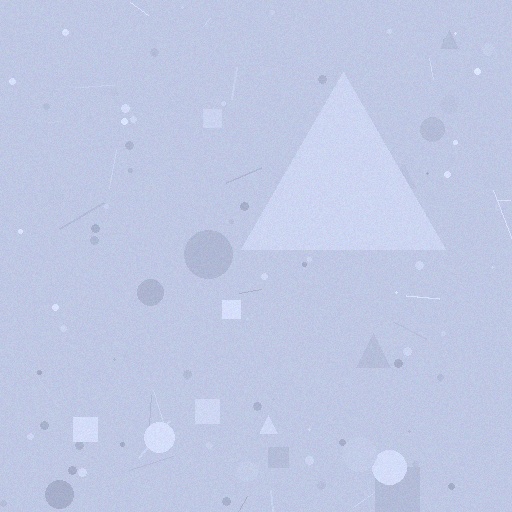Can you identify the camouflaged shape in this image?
The camouflaged shape is a triangle.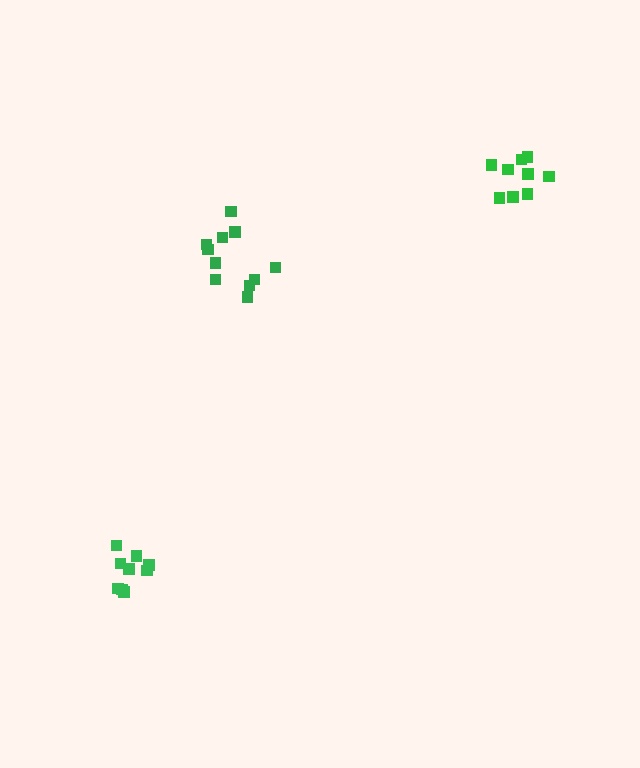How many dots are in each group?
Group 1: 12 dots, Group 2: 9 dots, Group 3: 9 dots (30 total).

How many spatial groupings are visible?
There are 3 spatial groupings.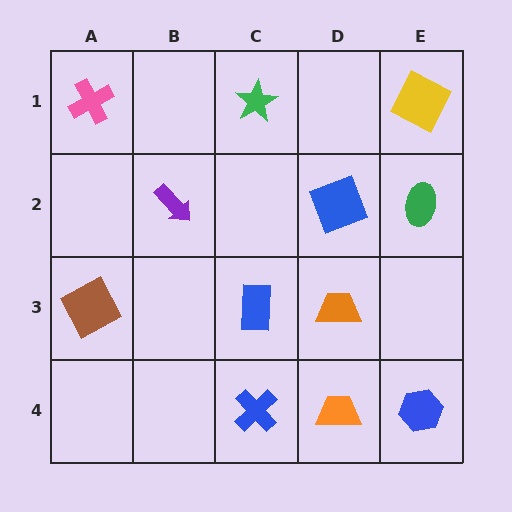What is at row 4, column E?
A blue hexagon.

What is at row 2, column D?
A blue square.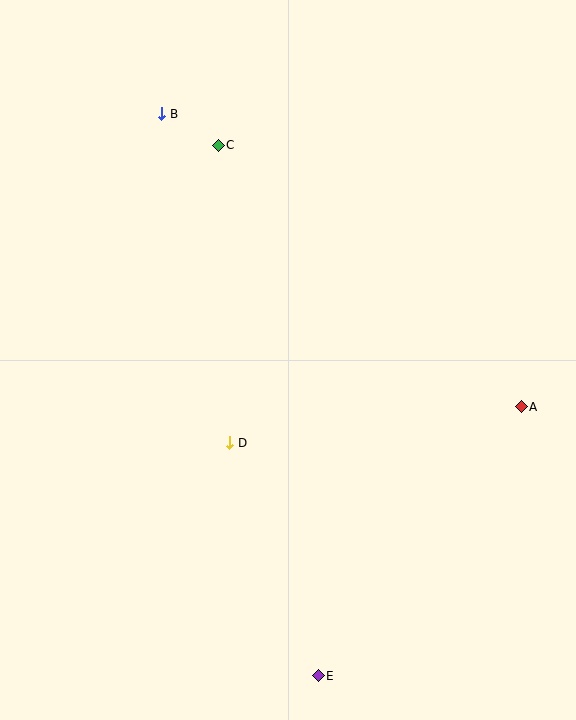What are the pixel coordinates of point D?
Point D is at (230, 443).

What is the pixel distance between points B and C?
The distance between B and C is 64 pixels.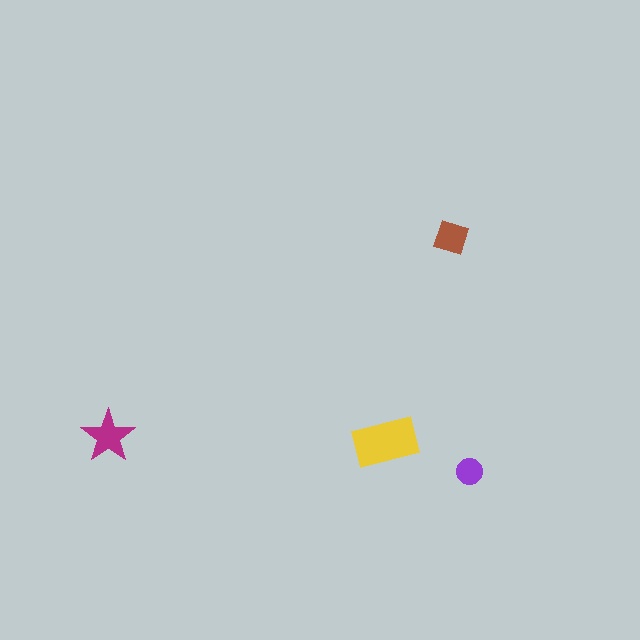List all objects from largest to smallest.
The yellow rectangle, the magenta star, the brown diamond, the purple circle.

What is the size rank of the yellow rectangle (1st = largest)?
1st.